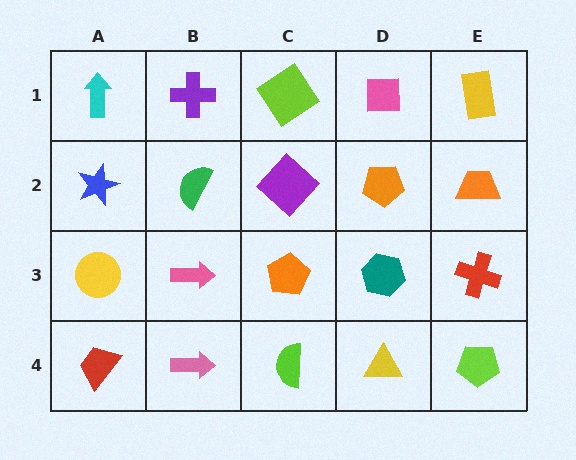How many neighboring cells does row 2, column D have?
4.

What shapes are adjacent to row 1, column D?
An orange pentagon (row 2, column D), a lime diamond (row 1, column C), a yellow rectangle (row 1, column E).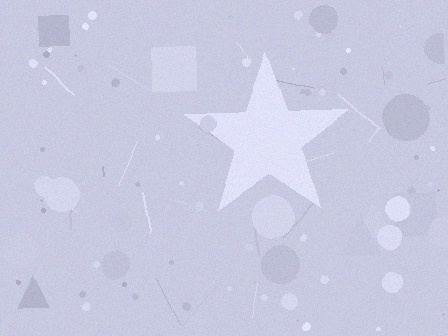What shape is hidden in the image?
A star is hidden in the image.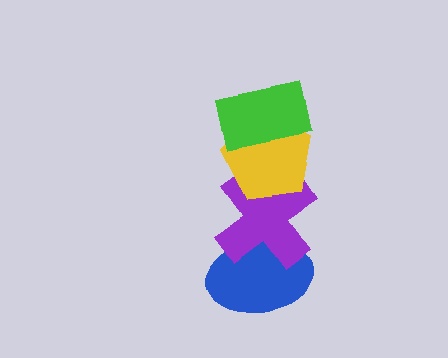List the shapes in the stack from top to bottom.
From top to bottom: the green rectangle, the yellow pentagon, the purple cross, the blue ellipse.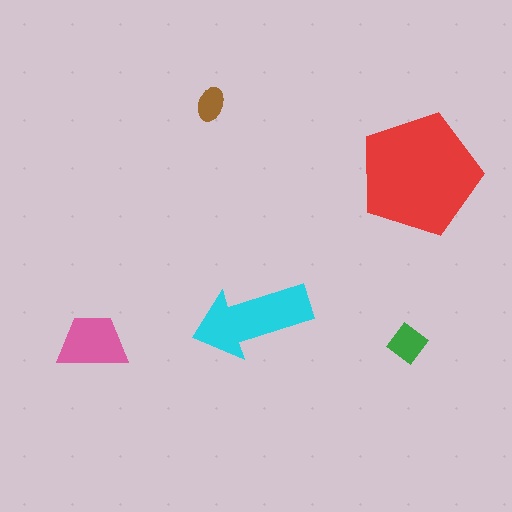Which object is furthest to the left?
The pink trapezoid is leftmost.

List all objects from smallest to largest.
The brown ellipse, the green diamond, the pink trapezoid, the cyan arrow, the red pentagon.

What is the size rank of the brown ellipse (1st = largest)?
5th.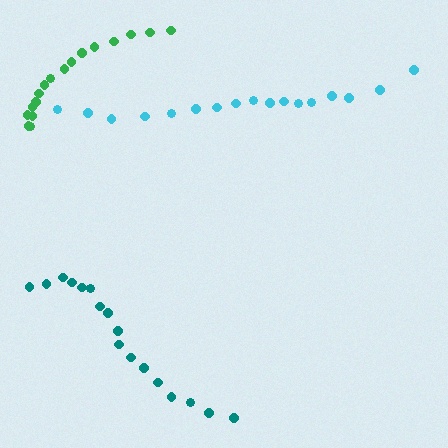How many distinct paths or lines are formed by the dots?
There are 3 distinct paths.